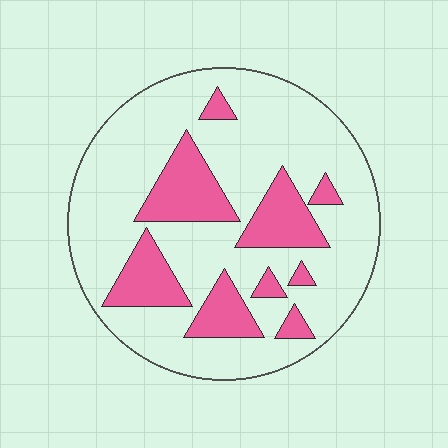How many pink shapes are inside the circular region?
9.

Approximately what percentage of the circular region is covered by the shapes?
Approximately 25%.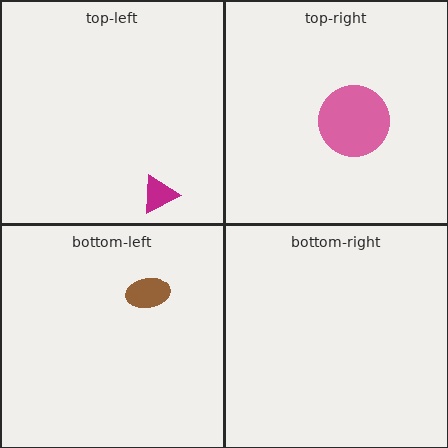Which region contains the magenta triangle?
The top-left region.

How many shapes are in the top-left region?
1.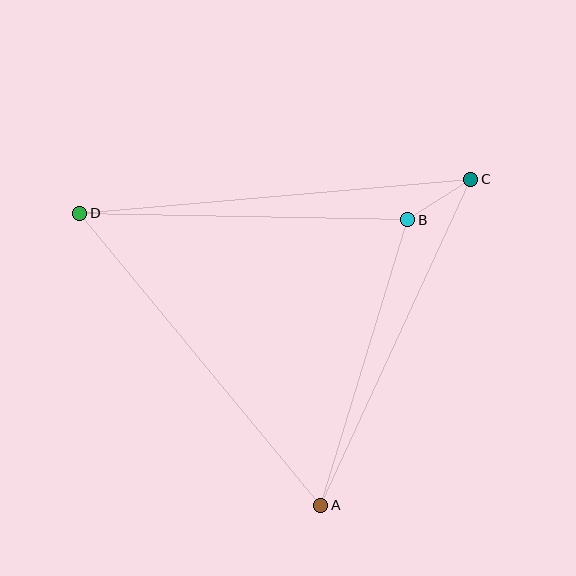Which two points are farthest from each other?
Points C and D are farthest from each other.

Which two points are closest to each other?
Points B and C are closest to each other.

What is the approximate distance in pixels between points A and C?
The distance between A and C is approximately 359 pixels.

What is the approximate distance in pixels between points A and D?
The distance between A and D is approximately 379 pixels.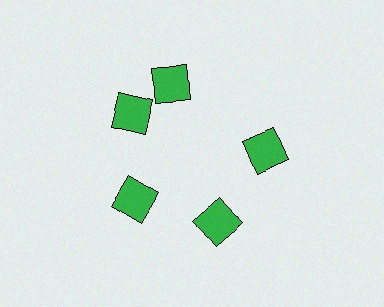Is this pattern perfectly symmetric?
No. The 5 green diamonds are arranged in a ring, but one element near the 1 o'clock position is rotated out of alignment along the ring, breaking the 5-fold rotational symmetry.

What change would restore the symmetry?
The symmetry would be restored by rotating it back into even spacing with its neighbors so that all 5 diamonds sit at equal angles and equal distance from the center.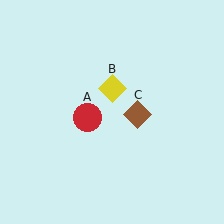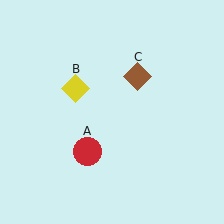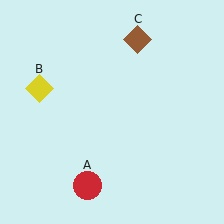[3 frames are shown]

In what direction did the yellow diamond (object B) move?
The yellow diamond (object B) moved left.